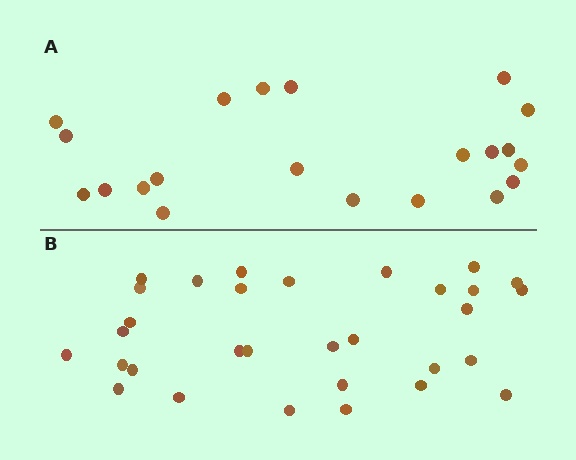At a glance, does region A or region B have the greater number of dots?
Region B (the bottom region) has more dots.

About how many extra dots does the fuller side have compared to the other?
Region B has roughly 10 or so more dots than region A.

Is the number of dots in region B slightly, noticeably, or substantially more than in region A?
Region B has substantially more. The ratio is roughly 1.5 to 1.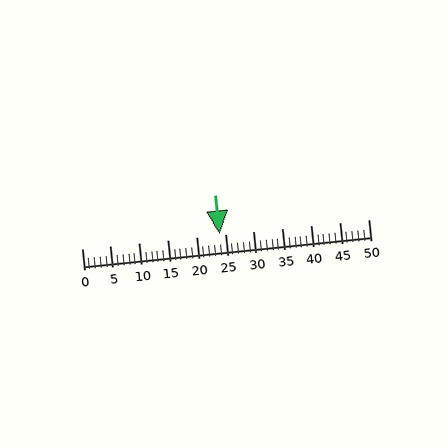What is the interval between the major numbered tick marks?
The major tick marks are spaced 5 units apart.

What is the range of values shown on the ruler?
The ruler shows values from 0 to 50.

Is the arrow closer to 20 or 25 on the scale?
The arrow is closer to 25.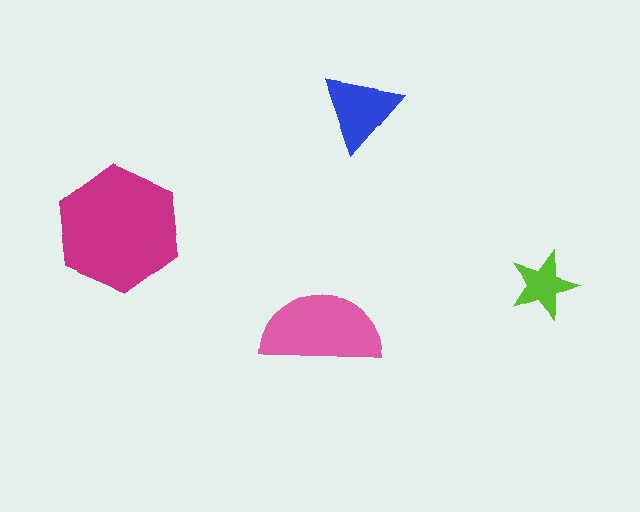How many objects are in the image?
There are 4 objects in the image.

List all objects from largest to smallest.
The magenta hexagon, the pink semicircle, the blue triangle, the lime star.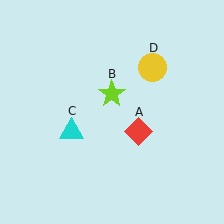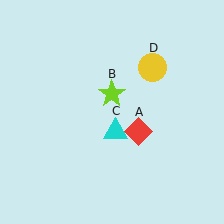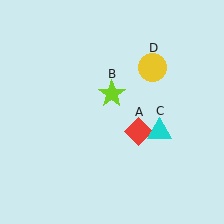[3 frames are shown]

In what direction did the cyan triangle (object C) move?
The cyan triangle (object C) moved right.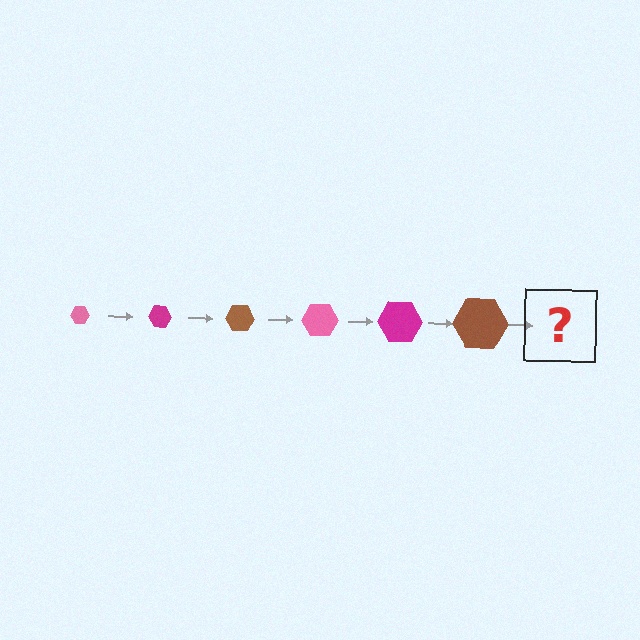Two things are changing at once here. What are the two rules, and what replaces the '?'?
The two rules are that the hexagon grows larger each step and the color cycles through pink, magenta, and brown. The '?' should be a pink hexagon, larger than the previous one.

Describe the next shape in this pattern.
It should be a pink hexagon, larger than the previous one.